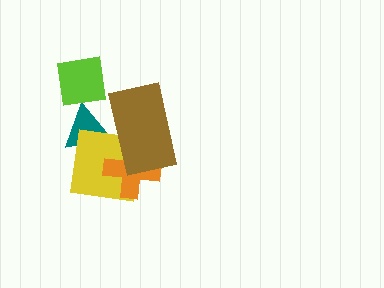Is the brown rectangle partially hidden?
No, no other shape covers it.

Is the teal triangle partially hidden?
Yes, it is partially covered by another shape.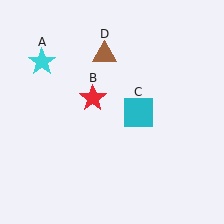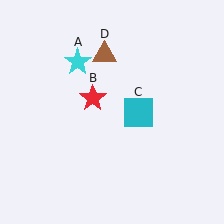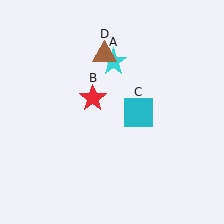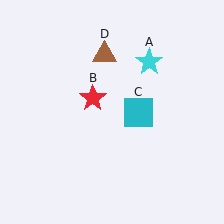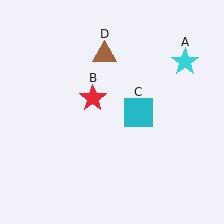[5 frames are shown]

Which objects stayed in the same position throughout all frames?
Red star (object B) and cyan square (object C) and brown triangle (object D) remained stationary.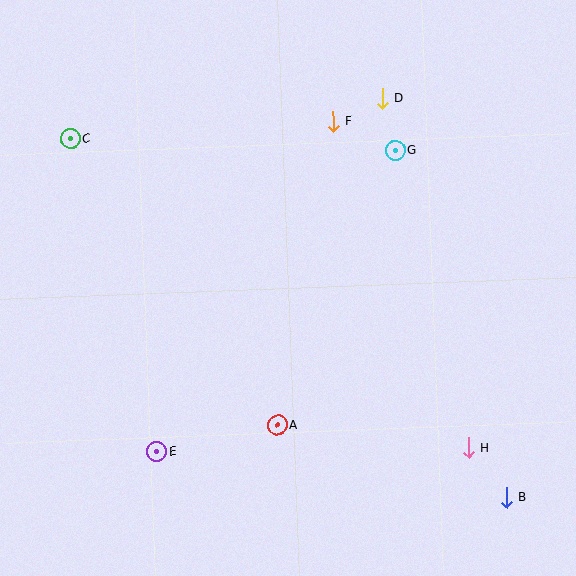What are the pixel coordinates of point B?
Point B is at (506, 498).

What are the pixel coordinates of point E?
Point E is at (157, 452).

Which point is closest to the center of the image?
Point A at (277, 425) is closest to the center.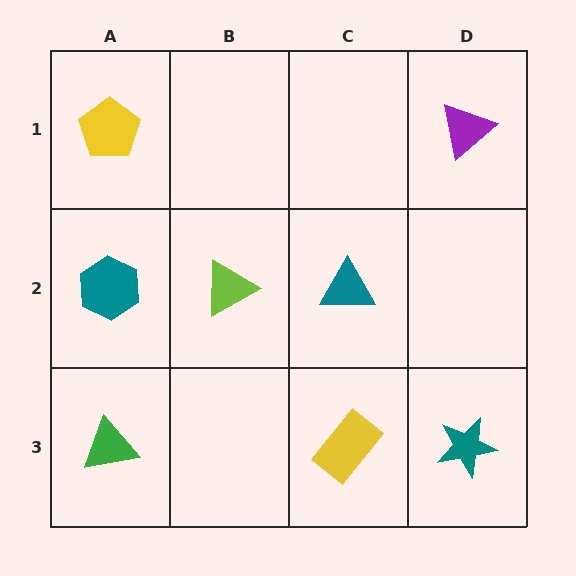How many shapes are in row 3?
3 shapes.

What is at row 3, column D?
A teal star.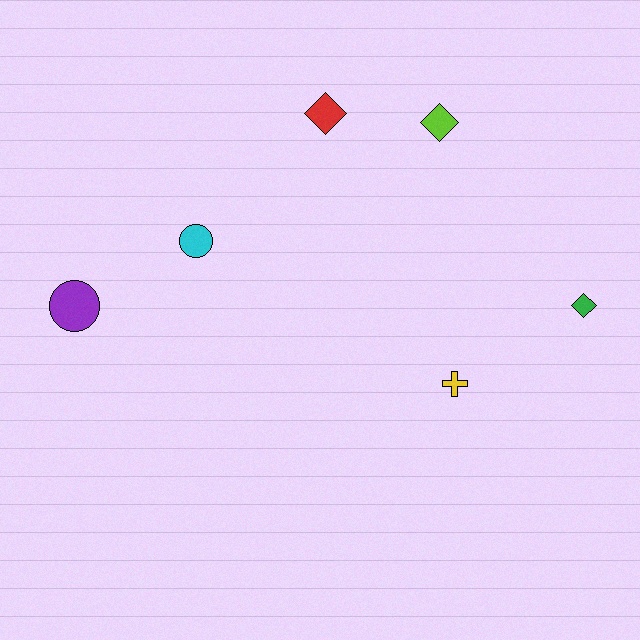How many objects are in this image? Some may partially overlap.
There are 6 objects.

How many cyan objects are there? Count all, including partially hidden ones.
There is 1 cyan object.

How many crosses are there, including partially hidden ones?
There is 1 cross.